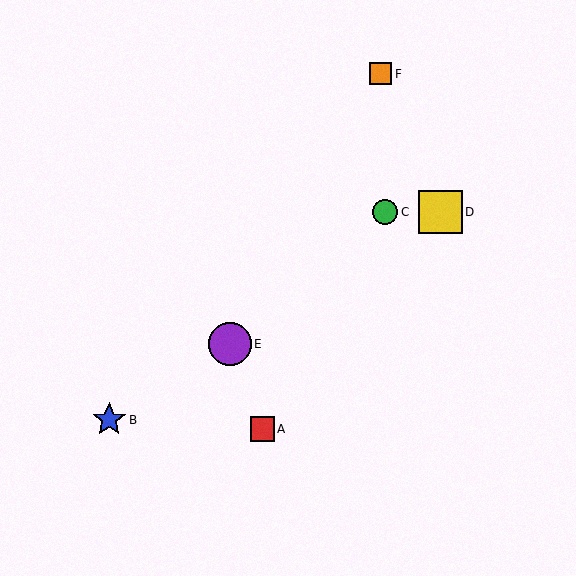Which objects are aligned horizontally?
Objects C, D are aligned horizontally.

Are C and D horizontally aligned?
Yes, both are at y≈212.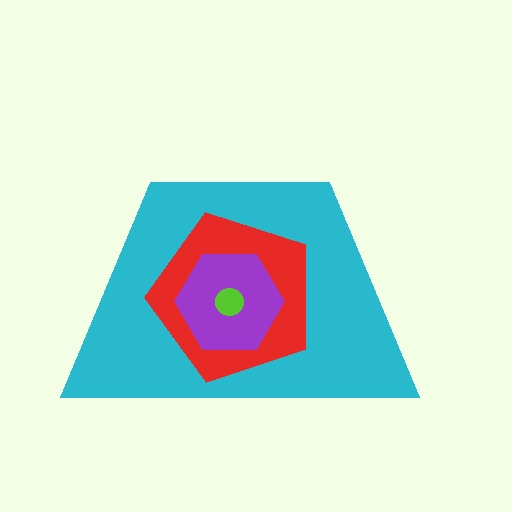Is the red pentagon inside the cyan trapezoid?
Yes.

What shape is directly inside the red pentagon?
The purple hexagon.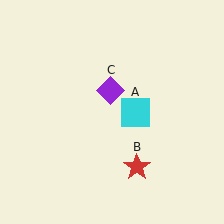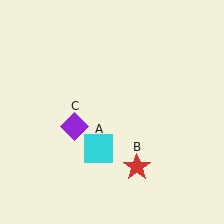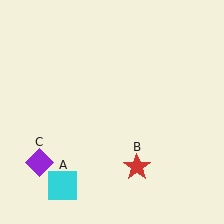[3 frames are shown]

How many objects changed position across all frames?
2 objects changed position: cyan square (object A), purple diamond (object C).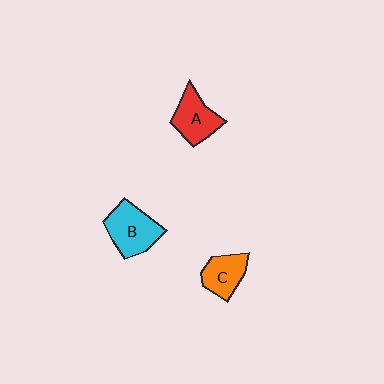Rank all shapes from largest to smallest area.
From largest to smallest: B (cyan), A (red), C (orange).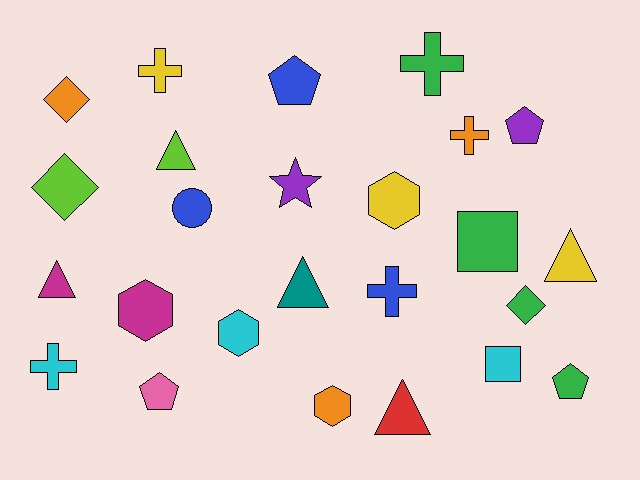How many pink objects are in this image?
There is 1 pink object.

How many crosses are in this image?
There are 5 crosses.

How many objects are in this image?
There are 25 objects.